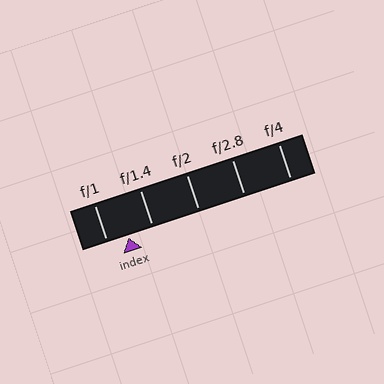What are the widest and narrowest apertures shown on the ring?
The widest aperture shown is f/1 and the narrowest is f/4.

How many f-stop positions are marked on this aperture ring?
There are 5 f-stop positions marked.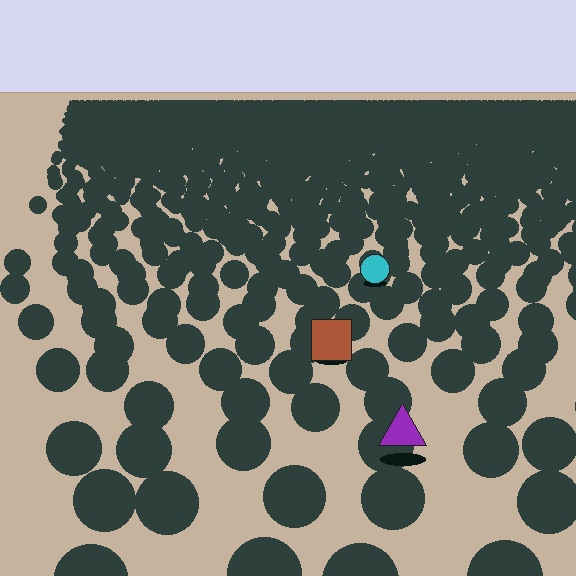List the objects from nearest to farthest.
From nearest to farthest: the purple triangle, the brown square, the cyan circle.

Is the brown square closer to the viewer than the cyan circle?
Yes. The brown square is closer — you can tell from the texture gradient: the ground texture is coarser near it.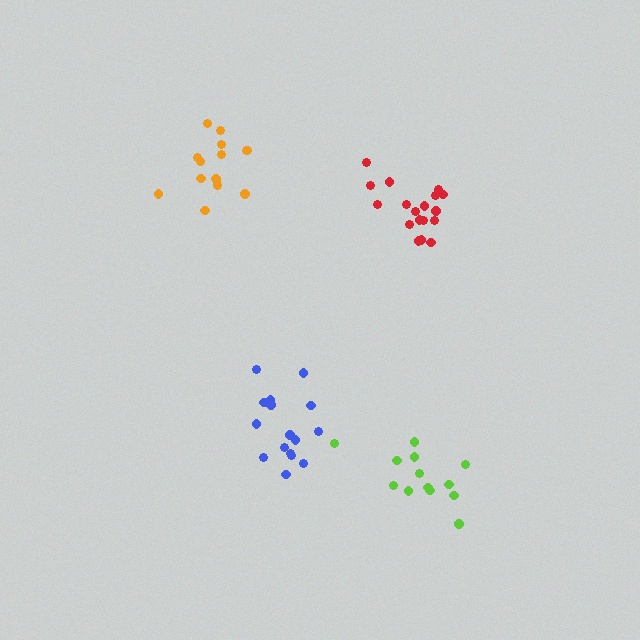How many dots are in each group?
Group 1: 16 dots, Group 2: 13 dots, Group 3: 15 dots, Group 4: 18 dots (62 total).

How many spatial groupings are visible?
There are 4 spatial groupings.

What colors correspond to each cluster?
The clusters are colored: blue, lime, orange, red.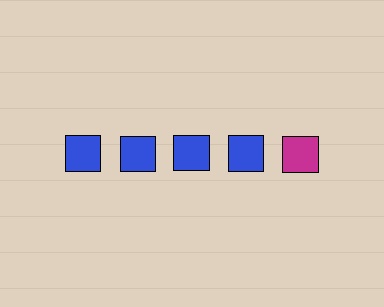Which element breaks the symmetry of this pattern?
The magenta square in the top row, rightmost column breaks the symmetry. All other shapes are blue squares.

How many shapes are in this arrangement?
There are 5 shapes arranged in a grid pattern.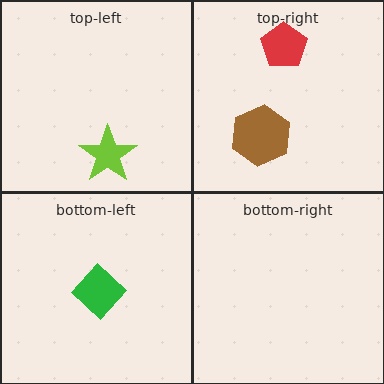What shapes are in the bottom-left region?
The green diamond.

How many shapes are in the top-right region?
2.